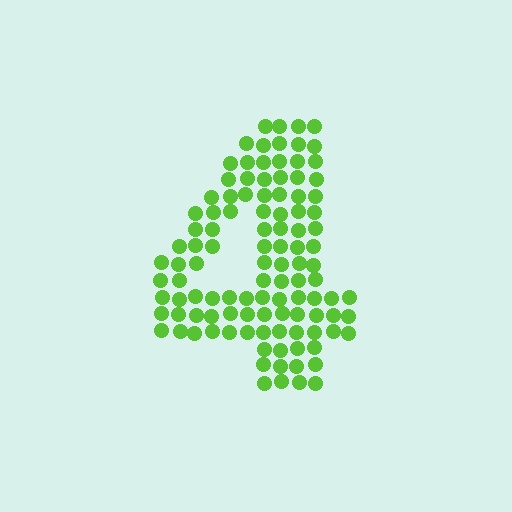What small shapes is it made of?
It is made of small circles.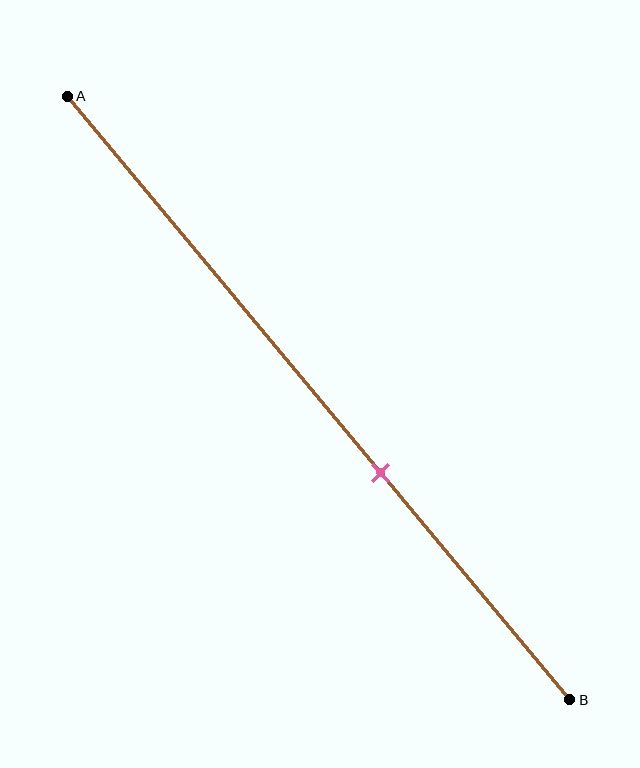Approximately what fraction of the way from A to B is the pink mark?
The pink mark is approximately 60% of the way from A to B.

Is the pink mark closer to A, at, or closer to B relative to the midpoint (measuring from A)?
The pink mark is closer to point B than the midpoint of segment AB.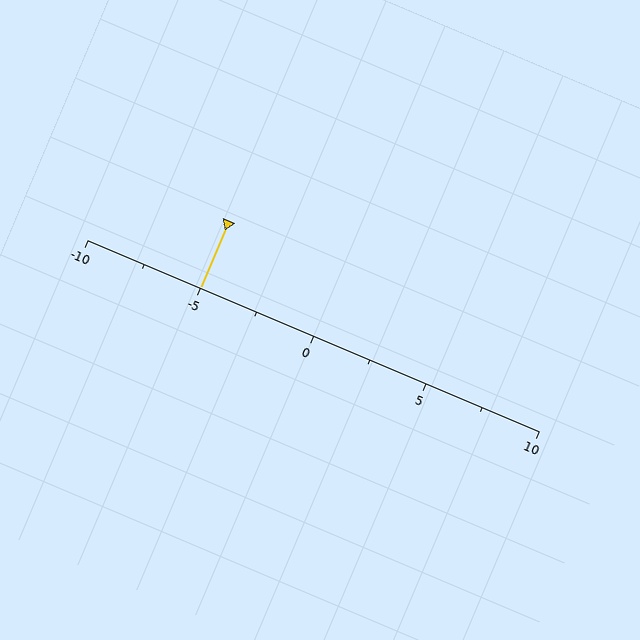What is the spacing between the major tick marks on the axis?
The major ticks are spaced 5 apart.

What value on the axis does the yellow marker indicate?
The marker indicates approximately -5.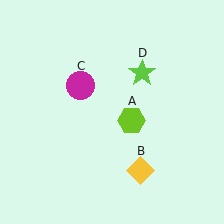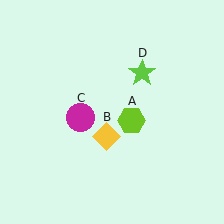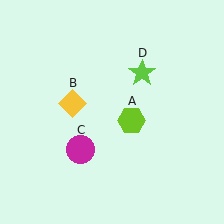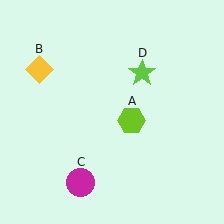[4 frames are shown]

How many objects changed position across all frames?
2 objects changed position: yellow diamond (object B), magenta circle (object C).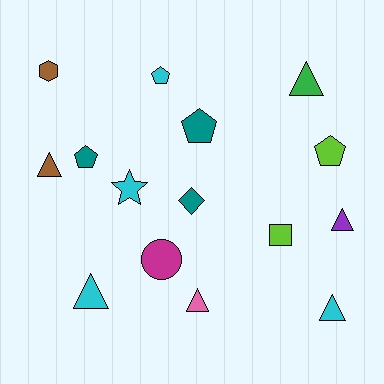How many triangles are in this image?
There are 6 triangles.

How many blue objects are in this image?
There are no blue objects.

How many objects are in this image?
There are 15 objects.